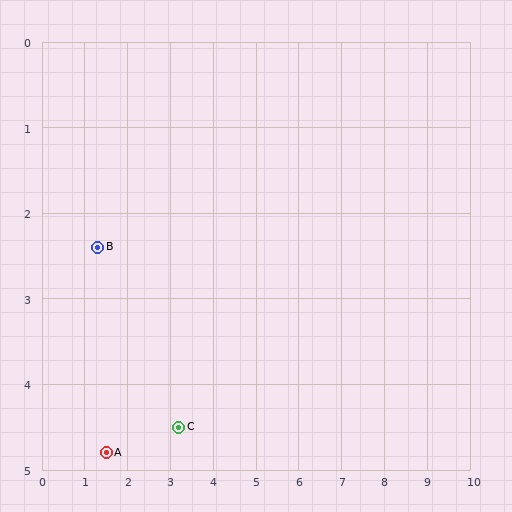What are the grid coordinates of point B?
Point B is at approximately (1.3, 2.4).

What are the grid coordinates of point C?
Point C is at approximately (3.2, 4.5).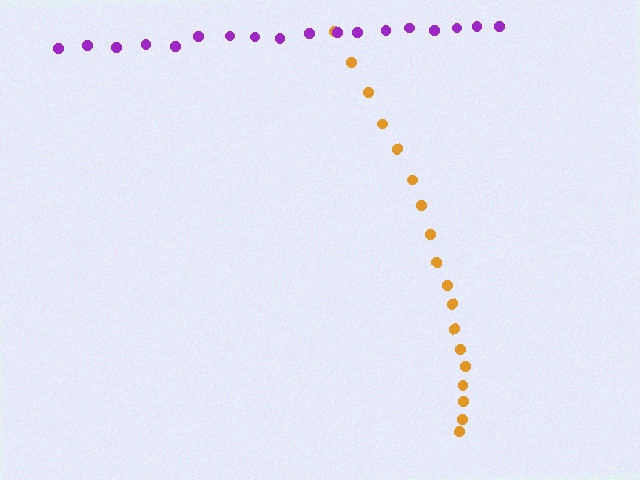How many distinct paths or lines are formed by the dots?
There are 2 distinct paths.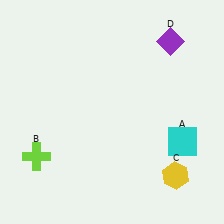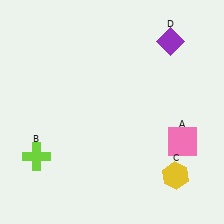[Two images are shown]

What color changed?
The square (A) changed from cyan in Image 1 to pink in Image 2.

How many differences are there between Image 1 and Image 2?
There is 1 difference between the two images.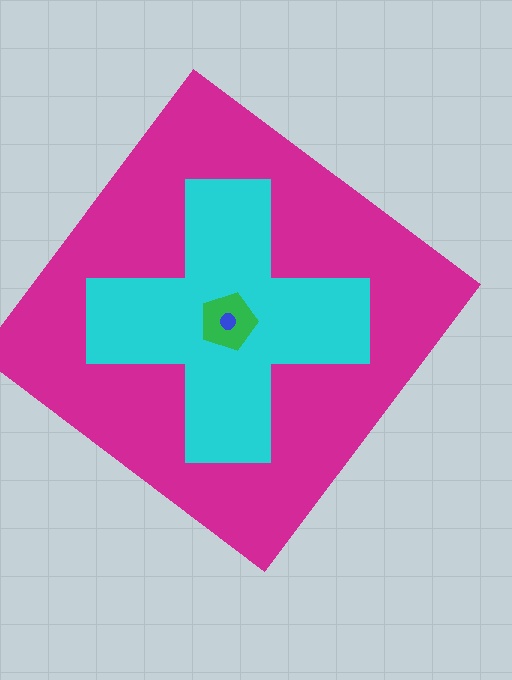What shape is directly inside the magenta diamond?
The cyan cross.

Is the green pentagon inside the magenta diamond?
Yes.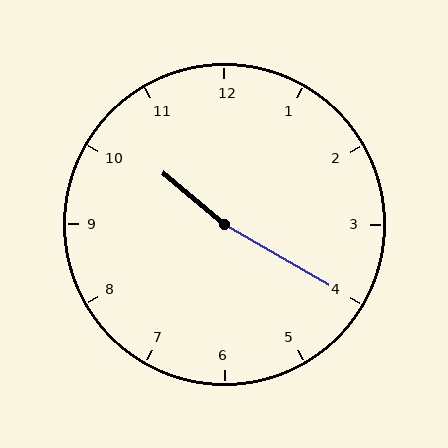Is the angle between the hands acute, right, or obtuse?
It is obtuse.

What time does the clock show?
10:20.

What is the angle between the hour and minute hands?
Approximately 170 degrees.